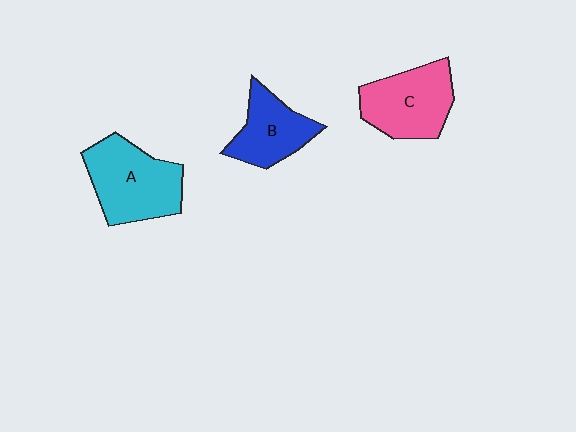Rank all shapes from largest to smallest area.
From largest to smallest: A (cyan), C (pink), B (blue).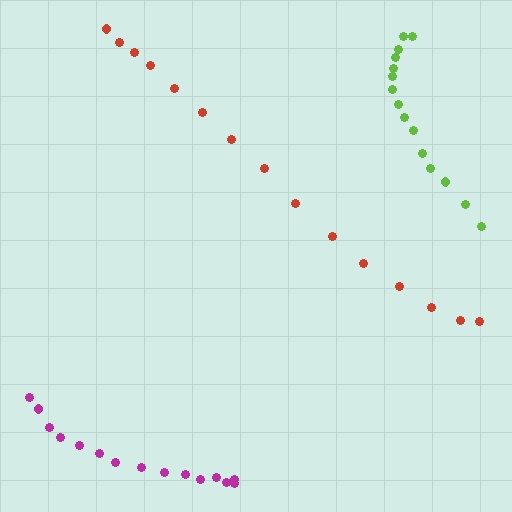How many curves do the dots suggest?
There are 3 distinct paths.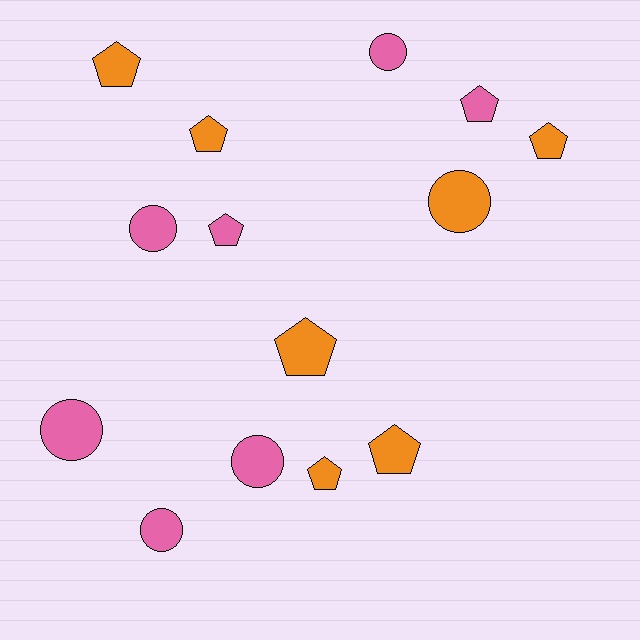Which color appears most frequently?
Orange, with 7 objects.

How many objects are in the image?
There are 14 objects.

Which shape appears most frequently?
Pentagon, with 8 objects.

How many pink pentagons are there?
There are 2 pink pentagons.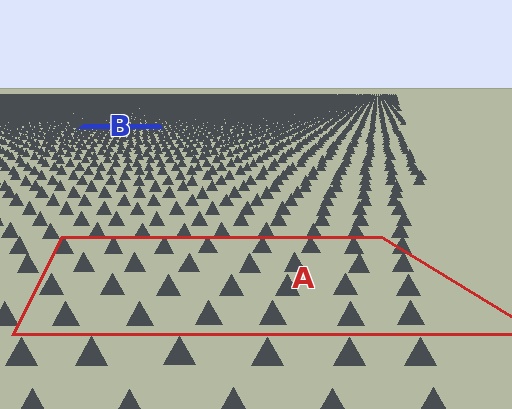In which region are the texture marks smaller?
The texture marks are smaller in region B, because it is farther away.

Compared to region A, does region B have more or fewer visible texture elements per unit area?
Region B has more texture elements per unit area — they are packed more densely because it is farther away.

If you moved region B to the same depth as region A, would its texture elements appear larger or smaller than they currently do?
They would appear larger. At a closer depth, the same texture elements are projected at a bigger on-screen size.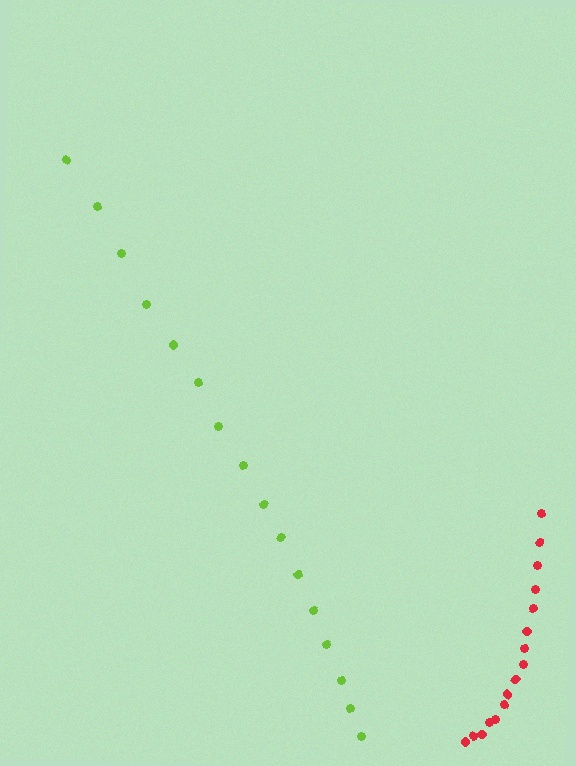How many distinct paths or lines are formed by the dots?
There are 2 distinct paths.